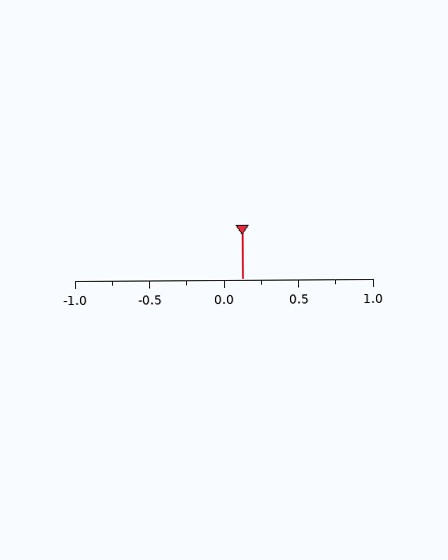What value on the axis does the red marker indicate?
The marker indicates approximately 0.12.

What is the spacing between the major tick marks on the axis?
The major ticks are spaced 0.5 apart.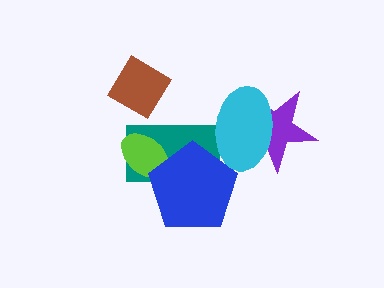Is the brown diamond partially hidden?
No, no other shape covers it.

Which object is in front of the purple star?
The cyan ellipse is in front of the purple star.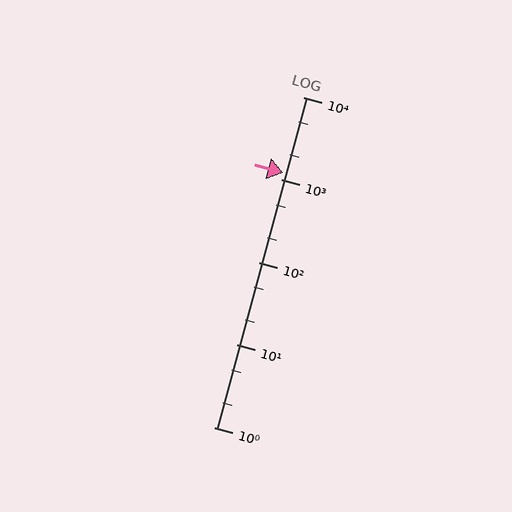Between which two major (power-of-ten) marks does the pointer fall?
The pointer is between 1000 and 10000.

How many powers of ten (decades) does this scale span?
The scale spans 4 decades, from 1 to 10000.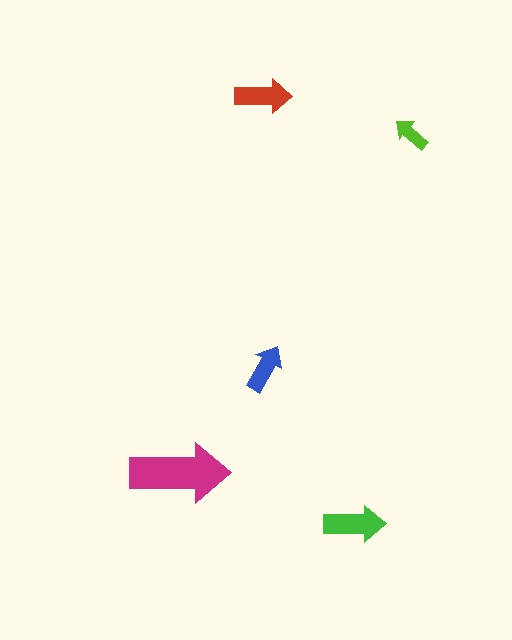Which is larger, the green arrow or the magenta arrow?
The magenta one.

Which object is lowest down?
The green arrow is bottommost.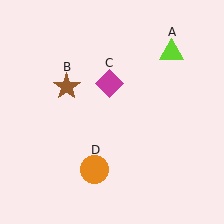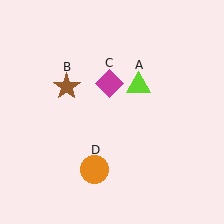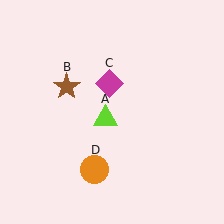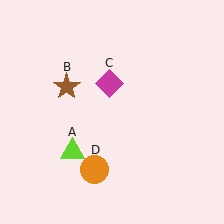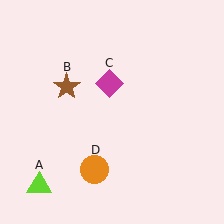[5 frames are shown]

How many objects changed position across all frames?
1 object changed position: lime triangle (object A).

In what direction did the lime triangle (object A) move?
The lime triangle (object A) moved down and to the left.